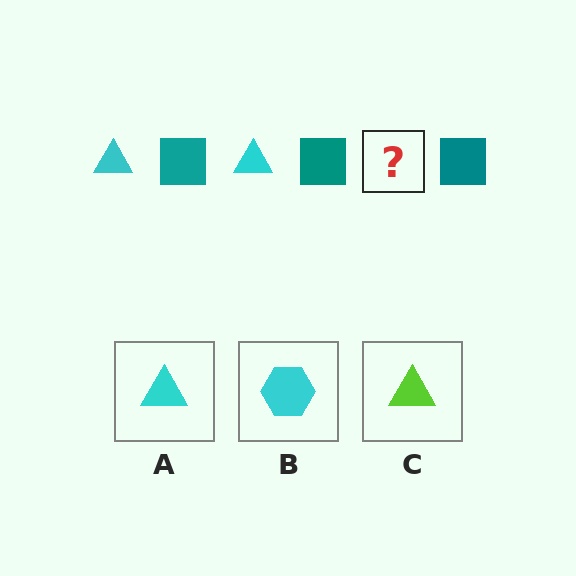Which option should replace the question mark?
Option A.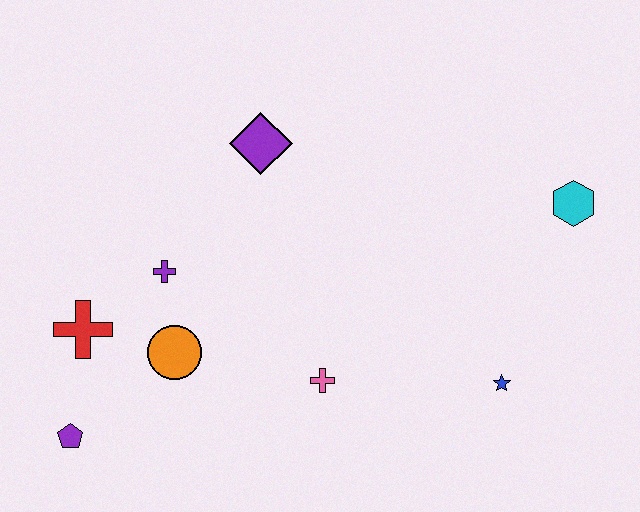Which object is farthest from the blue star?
The purple pentagon is farthest from the blue star.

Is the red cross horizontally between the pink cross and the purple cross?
No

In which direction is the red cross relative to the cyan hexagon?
The red cross is to the left of the cyan hexagon.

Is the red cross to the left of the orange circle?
Yes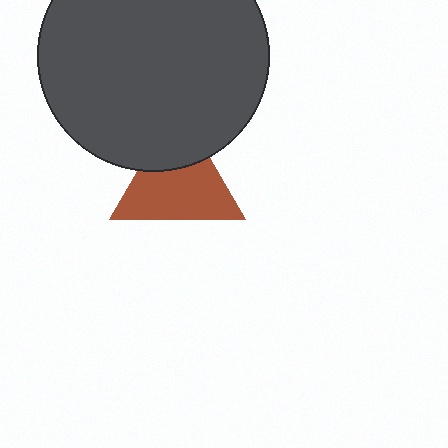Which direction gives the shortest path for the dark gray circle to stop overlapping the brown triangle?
Moving up gives the shortest separation.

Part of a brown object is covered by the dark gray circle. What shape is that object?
It is a triangle.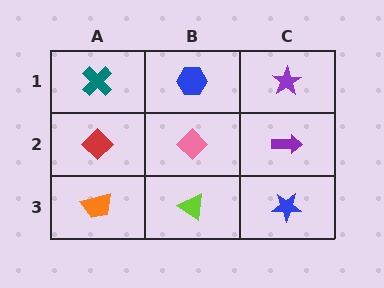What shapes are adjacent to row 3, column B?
A pink diamond (row 2, column B), an orange trapezoid (row 3, column A), a blue star (row 3, column C).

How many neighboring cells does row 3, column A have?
2.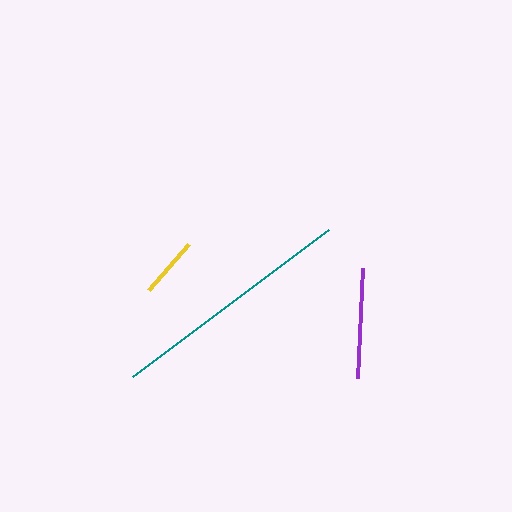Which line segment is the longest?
The teal line is the longest at approximately 246 pixels.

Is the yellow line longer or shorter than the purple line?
The purple line is longer than the yellow line.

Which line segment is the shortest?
The yellow line is the shortest at approximately 60 pixels.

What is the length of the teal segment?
The teal segment is approximately 246 pixels long.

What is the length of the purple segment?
The purple segment is approximately 110 pixels long.